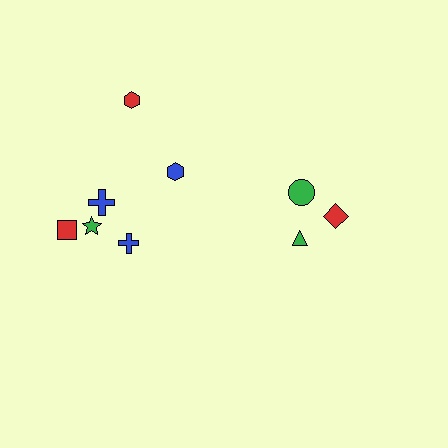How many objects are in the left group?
There are 6 objects.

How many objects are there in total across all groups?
There are 9 objects.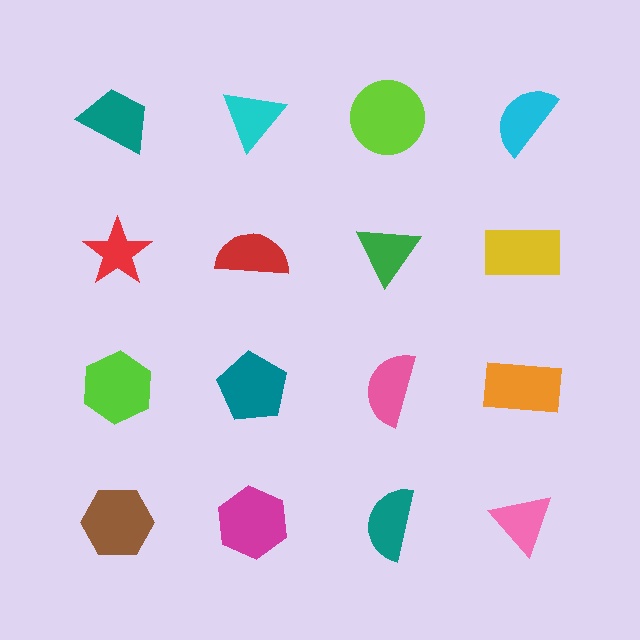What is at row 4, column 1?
A brown hexagon.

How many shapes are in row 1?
4 shapes.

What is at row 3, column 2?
A teal pentagon.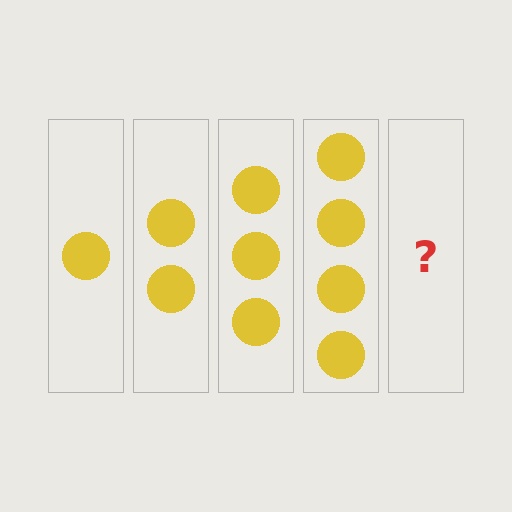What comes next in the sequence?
The next element should be 5 circles.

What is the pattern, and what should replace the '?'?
The pattern is that each step adds one more circle. The '?' should be 5 circles.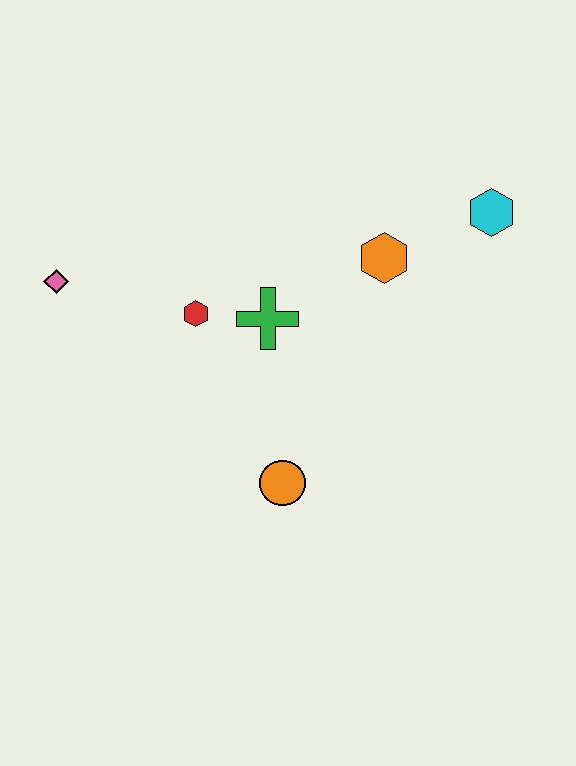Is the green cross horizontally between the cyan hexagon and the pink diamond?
Yes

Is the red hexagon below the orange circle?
No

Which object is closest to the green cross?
The red hexagon is closest to the green cross.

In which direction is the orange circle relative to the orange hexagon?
The orange circle is below the orange hexagon.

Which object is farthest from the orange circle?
The cyan hexagon is farthest from the orange circle.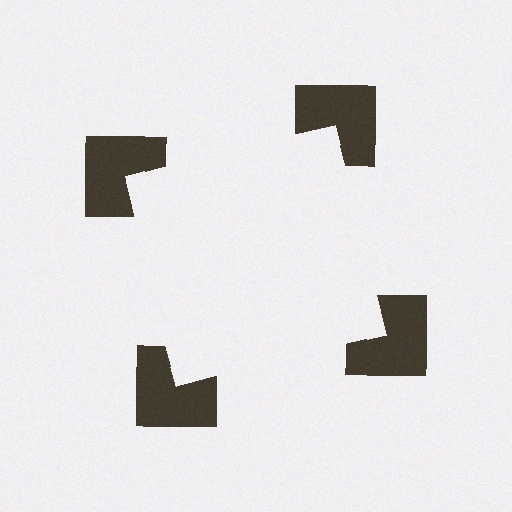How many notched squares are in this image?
There are 4 — one at each vertex of the illusory square.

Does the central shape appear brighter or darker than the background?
It typically appears slightly brighter than the background, even though no actual brightness change is drawn.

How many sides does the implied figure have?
4 sides.